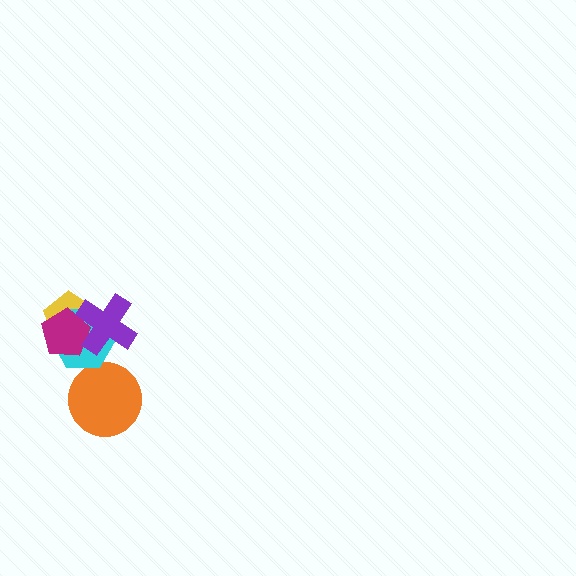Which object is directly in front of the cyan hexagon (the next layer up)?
The magenta pentagon is directly in front of the cyan hexagon.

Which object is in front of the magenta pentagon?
The purple cross is in front of the magenta pentagon.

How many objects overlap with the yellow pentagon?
3 objects overlap with the yellow pentagon.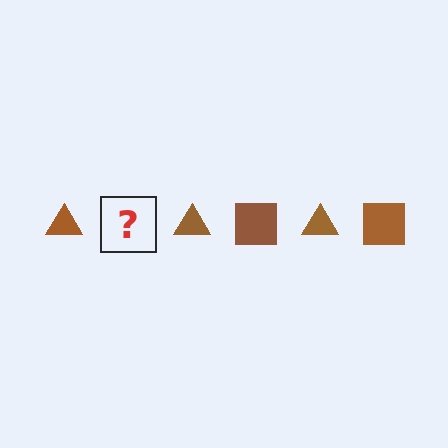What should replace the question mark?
The question mark should be replaced with a brown square.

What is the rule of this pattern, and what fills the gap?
The rule is that the pattern cycles through triangle, square shapes in brown. The gap should be filled with a brown square.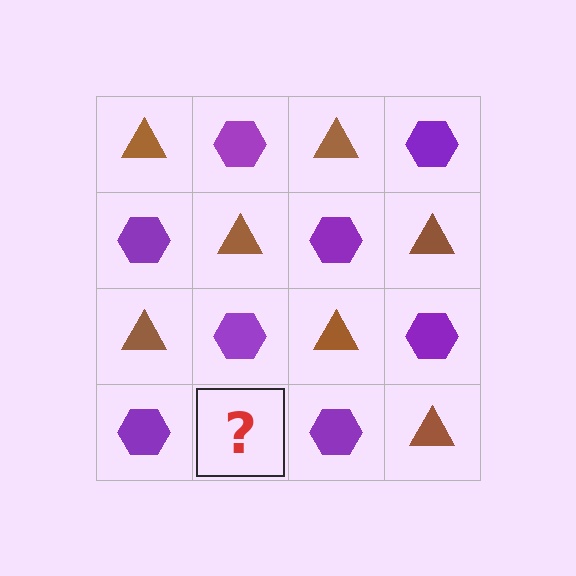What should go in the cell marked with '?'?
The missing cell should contain a brown triangle.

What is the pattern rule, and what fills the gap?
The rule is that it alternates brown triangle and purple hexagon in a checkerboard pattern. The gap should be filled with a brown triangle.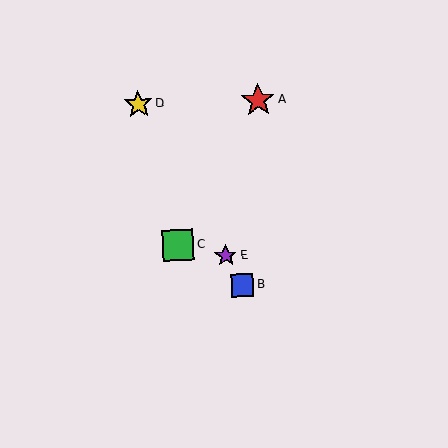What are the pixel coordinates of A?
Object A is at (258, 100).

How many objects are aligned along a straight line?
3 objects (B, D, E) are aligned along a straight line.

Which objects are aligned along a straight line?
Objects B, D, E are aligned along a straight line.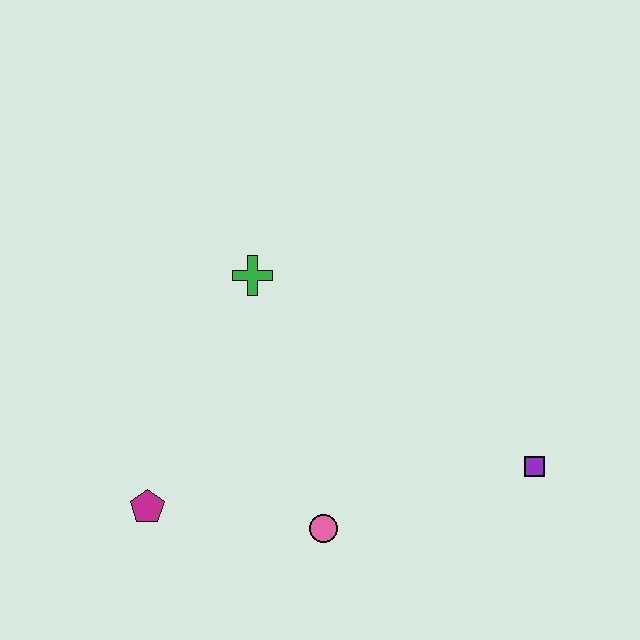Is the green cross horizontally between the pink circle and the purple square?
No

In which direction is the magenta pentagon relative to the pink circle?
The magenta pentagon is to the left of the pink circle.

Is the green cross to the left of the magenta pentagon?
No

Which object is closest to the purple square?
The pink circle is closest to the purple square.